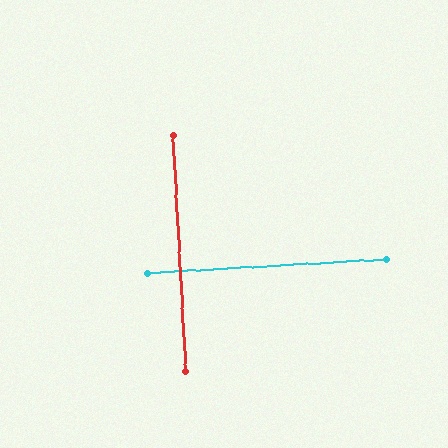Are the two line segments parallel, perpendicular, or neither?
Perpendicular — they meet at approximately 90°.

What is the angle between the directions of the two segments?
Approximately 90 degrees.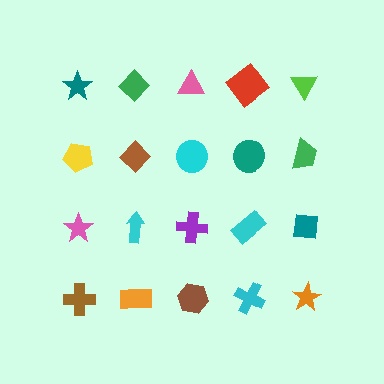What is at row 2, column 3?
A cyan circle.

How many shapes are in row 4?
5 shapes.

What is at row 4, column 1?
A brown cross.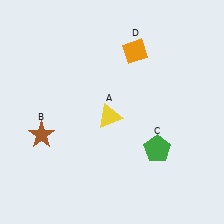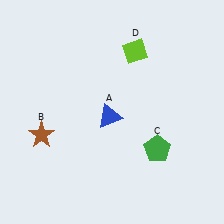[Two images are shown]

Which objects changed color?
A changed from yellow to blue. D changed from orange to lime.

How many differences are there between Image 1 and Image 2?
There are 2 differences between the two images.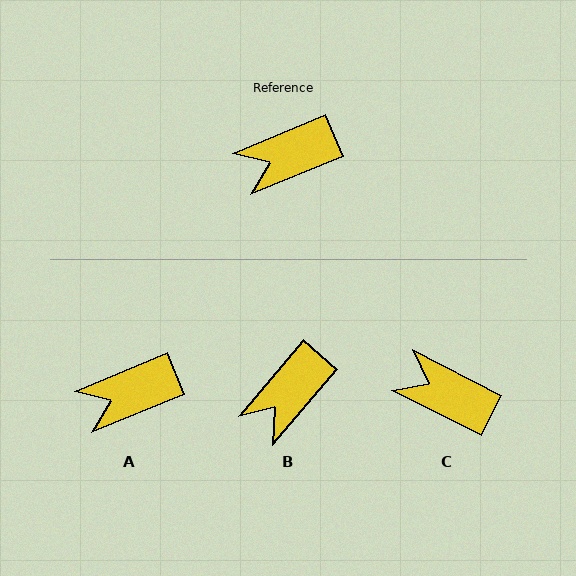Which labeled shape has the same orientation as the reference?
A.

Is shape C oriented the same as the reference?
No, it is off by about 50 degrees.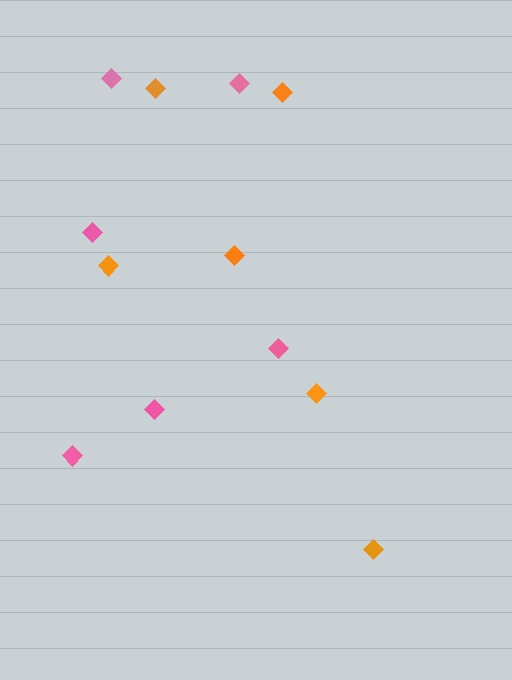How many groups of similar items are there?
There are 2 groups: one group of orange diamonds (6) and one group of pink diamonds (6).